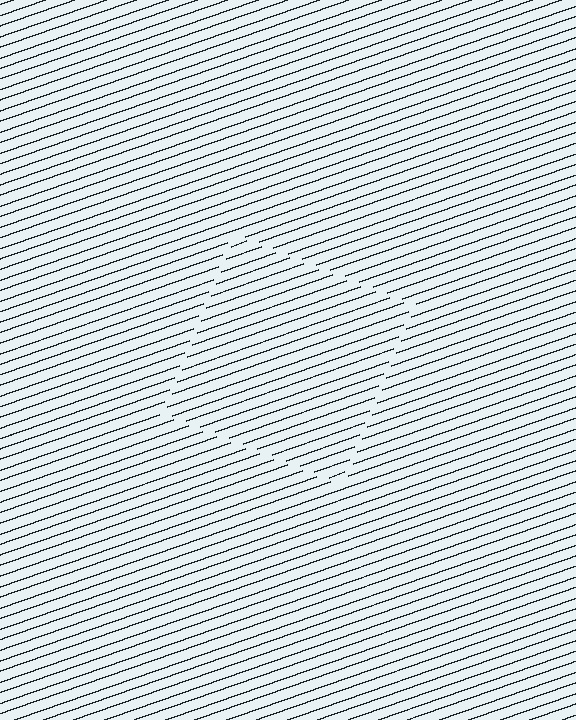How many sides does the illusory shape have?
4 sides — the line-ends trace a square.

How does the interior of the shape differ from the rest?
The interior of the shape contains the same grating, shifted by half a period — the contour is defined by the phase discontinuity where line-ends from the inner and outer gratings abut.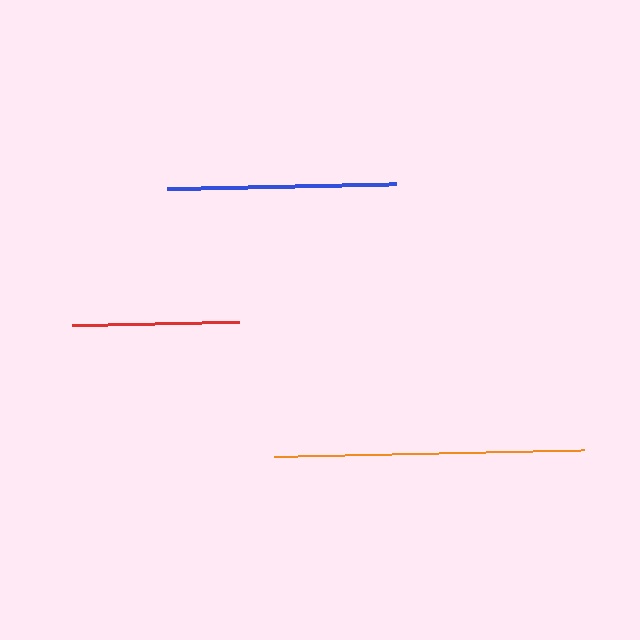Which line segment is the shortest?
The red line is the shortest at approximately 166 pixels.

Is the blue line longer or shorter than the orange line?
The orange line is longer than the blue line.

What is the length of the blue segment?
The blue segment is approximately 229 pixels long.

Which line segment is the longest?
The orange line is the longest at approximately 310 pixels.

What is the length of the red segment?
The red segment is approximately 166 pixels long.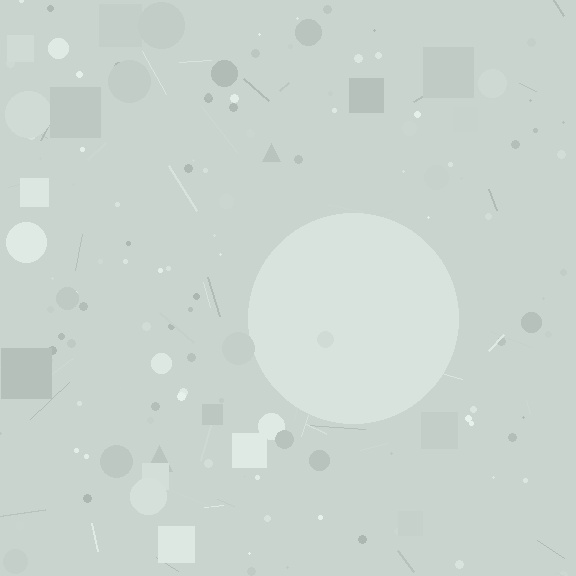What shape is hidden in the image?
A circle is hidden in the image.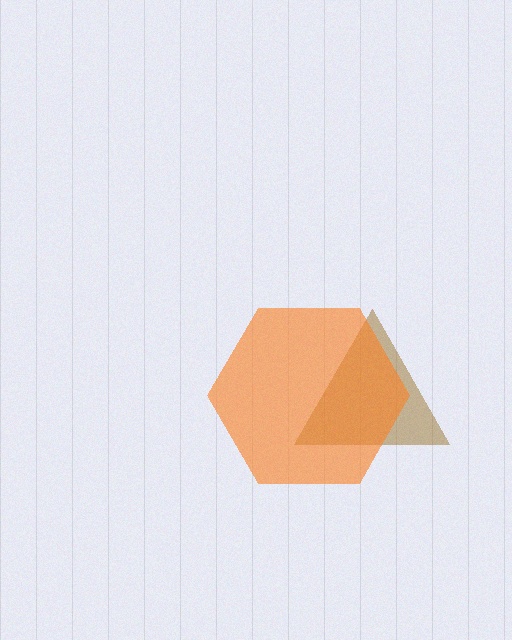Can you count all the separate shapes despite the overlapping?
Yes, there are 2 separate shapes.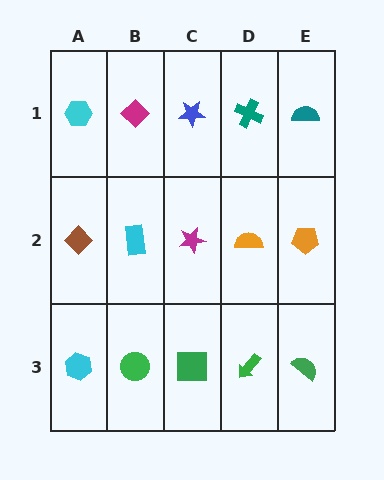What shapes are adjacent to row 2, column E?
A teal semicircle (row 1, column E), a green semicircle (row 3, column E), an orange semicircle (row 2, column D).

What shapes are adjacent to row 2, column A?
A cyan hexagon (row 1, column A), a cyan hexagon (row 3, column A), a cyan rectangle (row 2, column B).